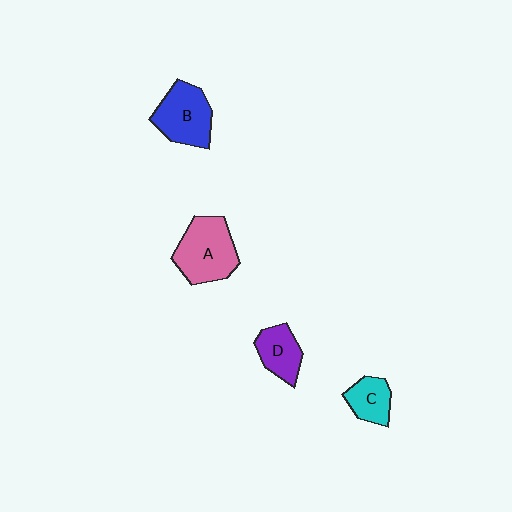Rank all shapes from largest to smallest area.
From largest to smallest: A (pink), B (blue), D (purple), C (cyan).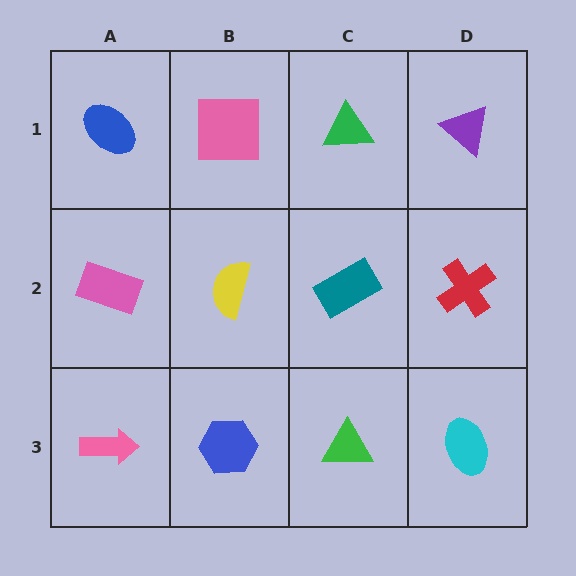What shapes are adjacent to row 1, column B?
A yellow semicircle (row 2, column B), a blue ellipse (row 1, column A), a green triangle (row 1, column C).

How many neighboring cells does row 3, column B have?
3.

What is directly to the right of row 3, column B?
A green triangle.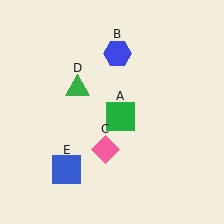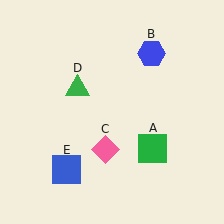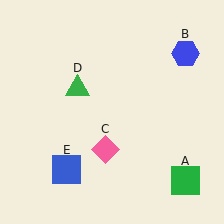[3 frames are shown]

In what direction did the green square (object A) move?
The green square (object A) moved down and to the right.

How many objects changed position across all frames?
2 objects changed position: green square (object A), blue hexagon (object B).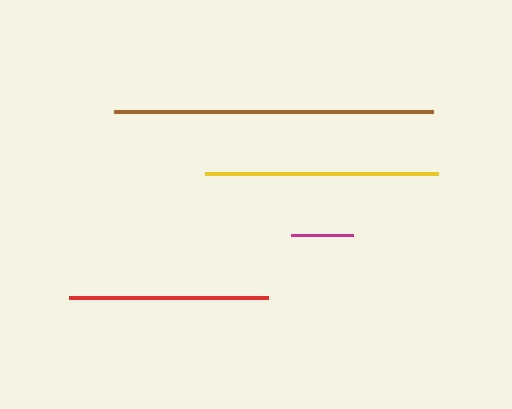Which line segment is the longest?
The brown line is the longest at approximately 319 pixels.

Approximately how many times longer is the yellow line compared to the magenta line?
The yellow line is approximately 3.7 times the length of the magenta line.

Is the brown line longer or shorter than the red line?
The brown line is longer than the red line.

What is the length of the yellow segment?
The yellow segment is approximately 234 pixels long.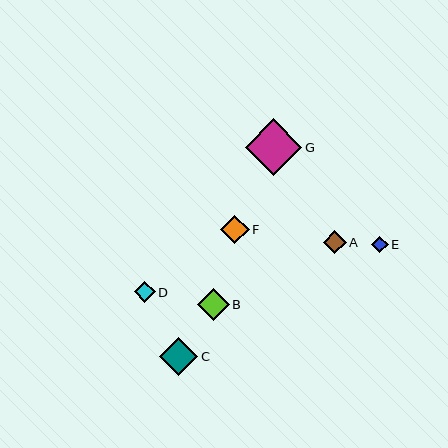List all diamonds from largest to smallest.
From largest to smallest: G, C, B, F, A, D, E.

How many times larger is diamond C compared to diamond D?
Diamond C is approximately 1.8 times the size of diamond D.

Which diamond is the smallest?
Diamond E is the smallest with a size of approximately 16 pixels.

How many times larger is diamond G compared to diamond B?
Diamond G is approximately 1.8 times the size of diamond B.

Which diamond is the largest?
Diamond G is the largest with a size of approximately 56 pixels.